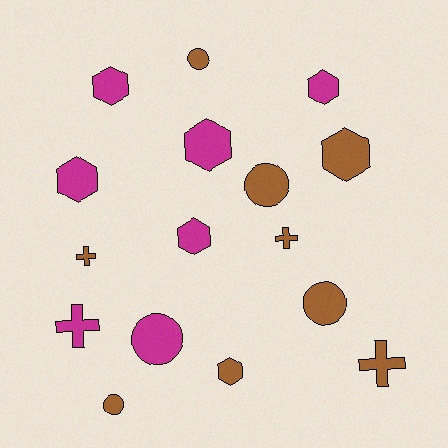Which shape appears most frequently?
Hexagon, with 7 objects.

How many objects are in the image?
There are 16 objects.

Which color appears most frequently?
Brown, with 9 objects.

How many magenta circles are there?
There is 1 magenta circle.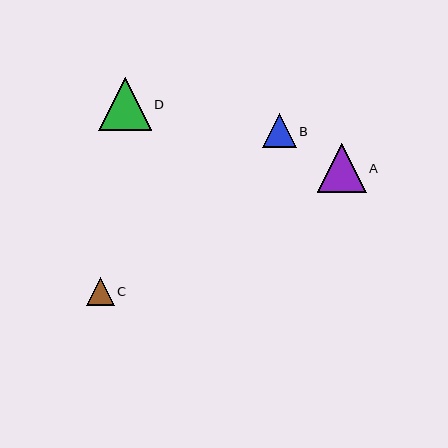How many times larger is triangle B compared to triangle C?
Triangle B is approximately 1.2 times the size of triangle C.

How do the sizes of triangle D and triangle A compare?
Triangle D and triangle A are approximately the same size.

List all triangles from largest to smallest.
From largest to smallest: D, A, B, C.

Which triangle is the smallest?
Triangle C is the smallest with a size of approximately 28 pixels.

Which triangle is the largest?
Triangle D is the largest with a size of approximately 52 pixels.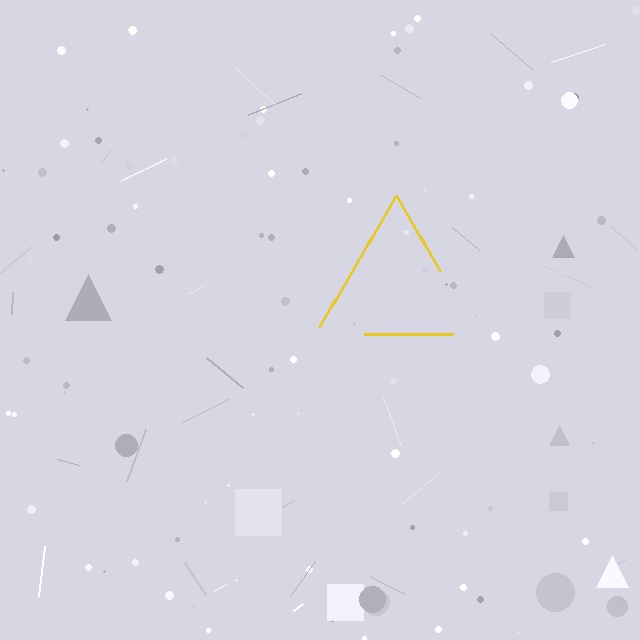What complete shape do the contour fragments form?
The contour fragments form a triangle.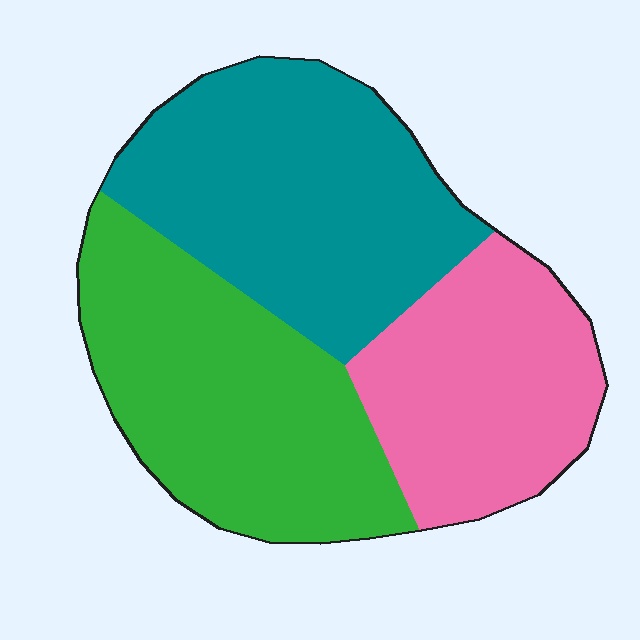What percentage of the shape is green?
Green covers 36% of the shape.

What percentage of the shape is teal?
Teal covers 37% of the shape.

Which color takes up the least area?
Pink, at roughly 25%.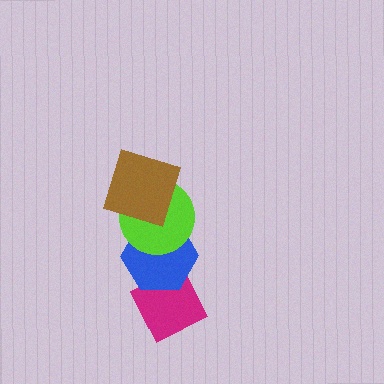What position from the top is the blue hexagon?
The blue hexagon is 3rd from the top.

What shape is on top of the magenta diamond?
The blue hexagon is on top of the magenta diamond.